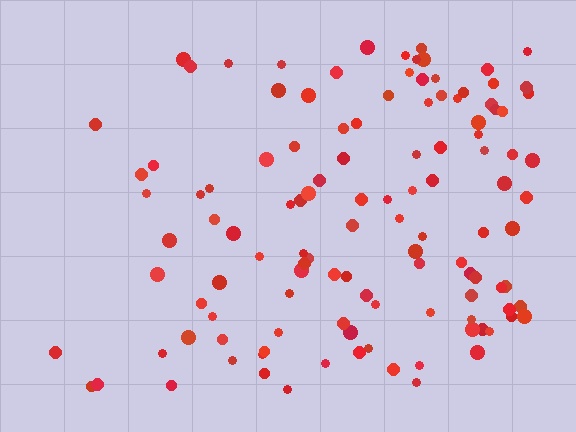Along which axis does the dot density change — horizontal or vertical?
Horizontal.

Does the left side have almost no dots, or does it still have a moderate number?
Still a moderate number, just noticeably fewer than the right.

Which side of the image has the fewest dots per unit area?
The left.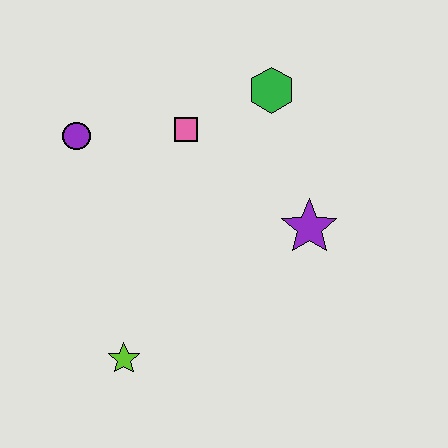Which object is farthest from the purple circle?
The purple star is farthest from the purple circle.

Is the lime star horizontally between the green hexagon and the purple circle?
Yes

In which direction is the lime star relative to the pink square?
The lime star is below the pink square.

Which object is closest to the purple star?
The green hexagon is closest to the purple star.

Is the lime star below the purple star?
Yes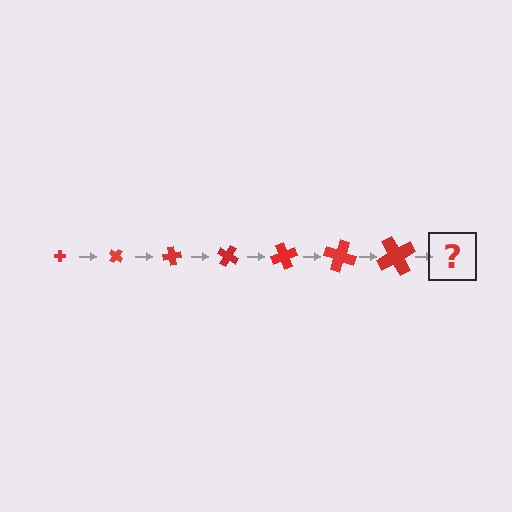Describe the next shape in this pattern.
It should be a cross, larger than the previous one and rotated 280 degrees from the start.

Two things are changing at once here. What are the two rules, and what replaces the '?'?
The two rules are that the cross grows larger each step and it rotates 40 degrees each step. The '?' should be a cross, larger than the previous one and rotated 280 degrees from the start.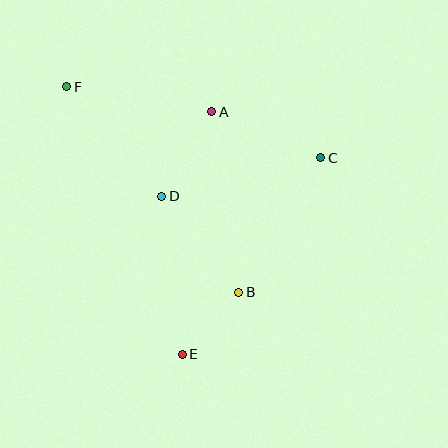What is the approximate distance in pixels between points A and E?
The distance between A and E is approximately 244 pixels.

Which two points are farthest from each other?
Points E and F are farthest from each other.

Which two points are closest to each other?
Points B and E are closest to each other.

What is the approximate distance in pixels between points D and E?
The distance between D and E is approximately 159 pixels.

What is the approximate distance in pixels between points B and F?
The distance between B and F is approximately 268 pixels.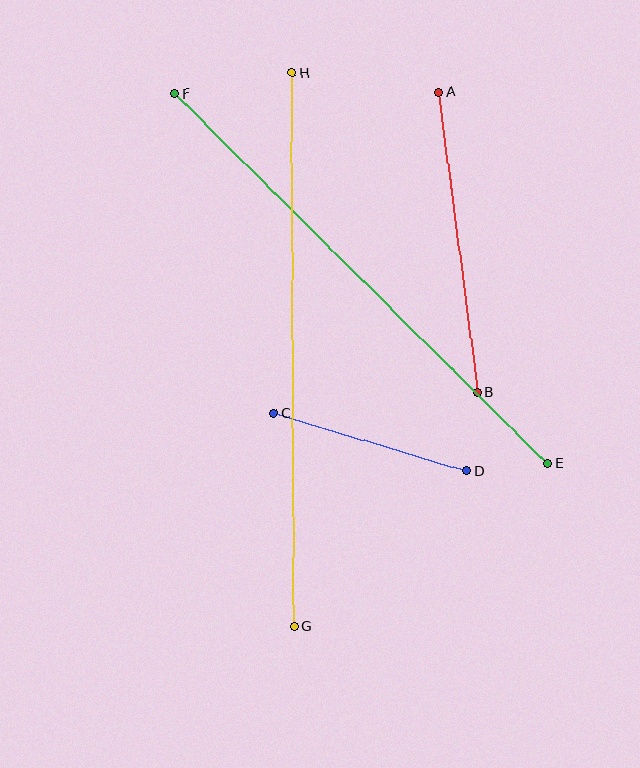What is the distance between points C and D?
The distance is approximately 201 pixels.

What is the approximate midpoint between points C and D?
The midpoint is at approximately (371, 442) pixels.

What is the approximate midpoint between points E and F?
The midpoint is at approximately (361, 278) pixels.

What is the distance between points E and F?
The distance is approximately 526 pixels.